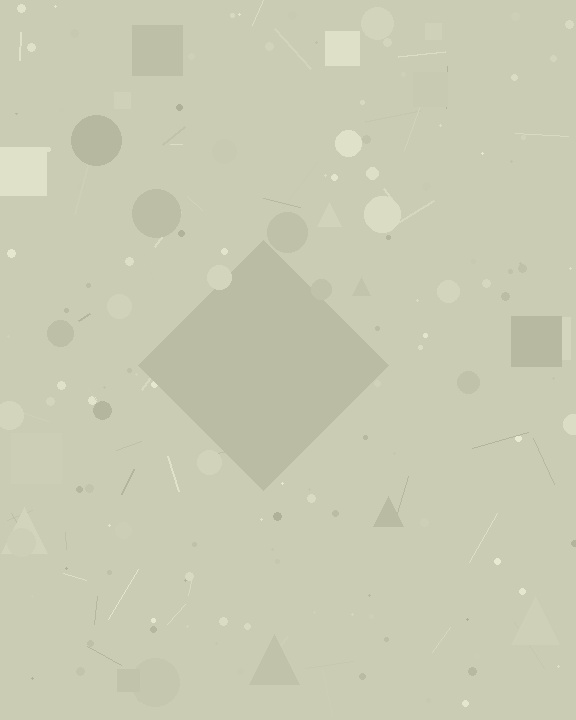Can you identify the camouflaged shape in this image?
The camouflaged shape is a diamond.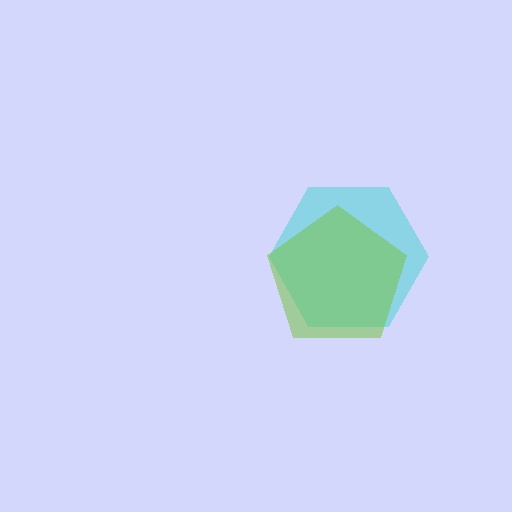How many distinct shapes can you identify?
There are 2 distinct shapes: a cyan hexagon, a lime pentagon.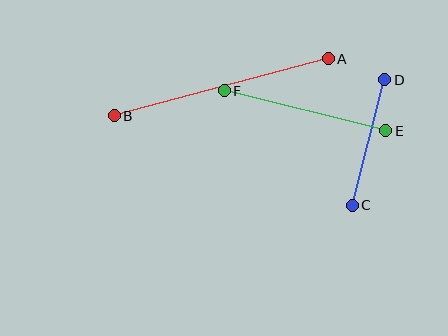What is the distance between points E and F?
The distance is approximately 167 pixels.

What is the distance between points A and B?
The distance is approximately 222 pixels.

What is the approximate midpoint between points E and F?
The midpoint is at approximately (305, 111) pixels.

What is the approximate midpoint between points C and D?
The midpoint is at approximately (368, 142) pixels.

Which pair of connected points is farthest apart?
Points A and B are farthest apart.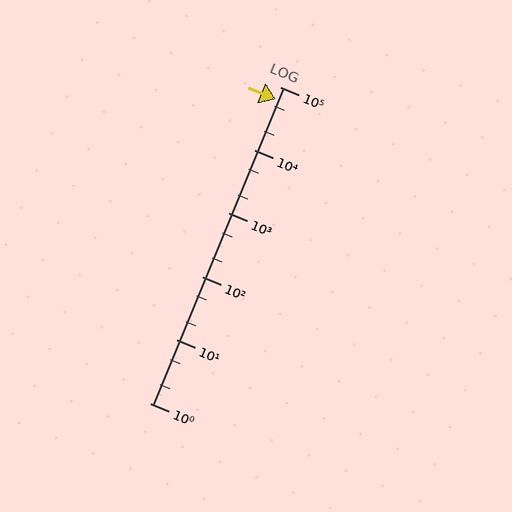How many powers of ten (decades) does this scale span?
The scale spans 5 decades, from 1 to 100000.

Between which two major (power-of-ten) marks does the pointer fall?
The pointer is between 10000 and 100000.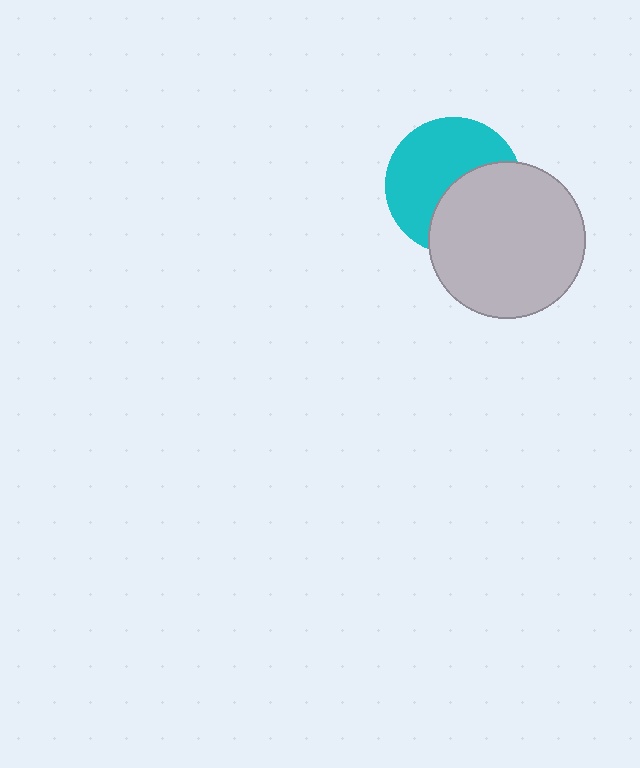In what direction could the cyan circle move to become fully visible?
The cyan circle could move toward the upper-left. That would shift it out from behind the light gray circle entirely.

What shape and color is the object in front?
The object in front is a light gray circle.